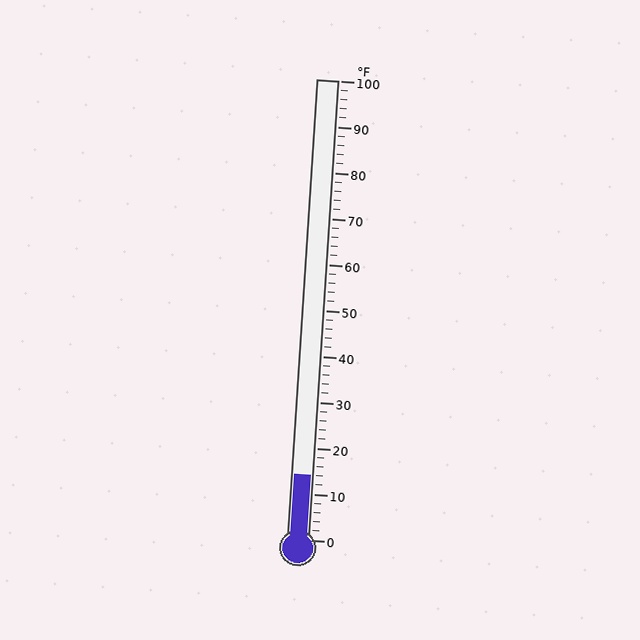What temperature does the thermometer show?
The thermometer shows approximately 14°F.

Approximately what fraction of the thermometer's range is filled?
The thermometer is filled to approximately 15% of its range.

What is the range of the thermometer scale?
The thermometer scale ranges from 0°F to 100°F.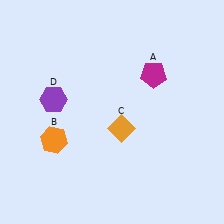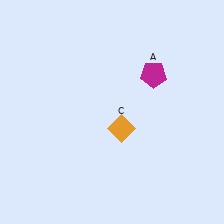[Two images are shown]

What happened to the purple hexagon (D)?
The purple hexagon (D) was removed in Image 2. It was in the top-left area of Image 1.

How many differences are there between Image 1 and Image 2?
There are 2 differences between the two images.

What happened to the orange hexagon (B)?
The orange hexagon (B) was removed in Image 2. It was in the bottom-left area of Image 1.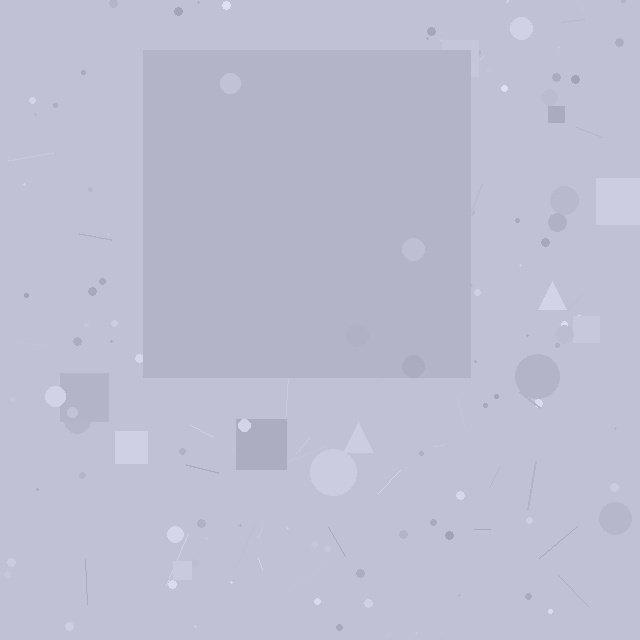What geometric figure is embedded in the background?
A square is embedded in the background.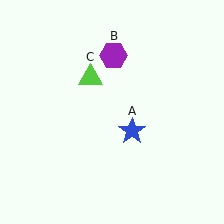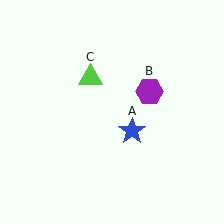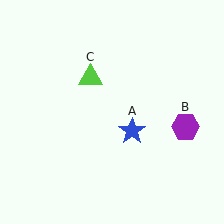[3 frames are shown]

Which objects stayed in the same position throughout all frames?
Blue star (object A) and lime triangle (object C) remained stationary.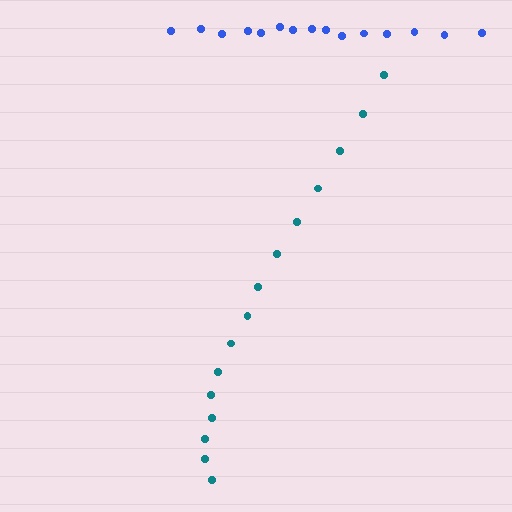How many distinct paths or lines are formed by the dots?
There are 2 distinct paths.